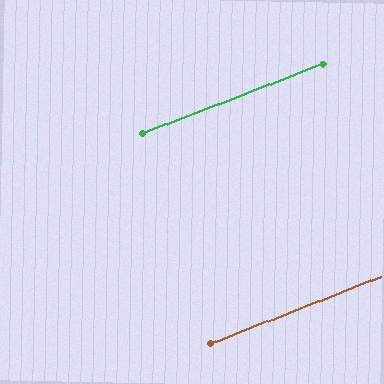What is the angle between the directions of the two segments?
Approximately 0 degrees.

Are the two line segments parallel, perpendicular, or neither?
Parallel — their directions differ by only 0.4°.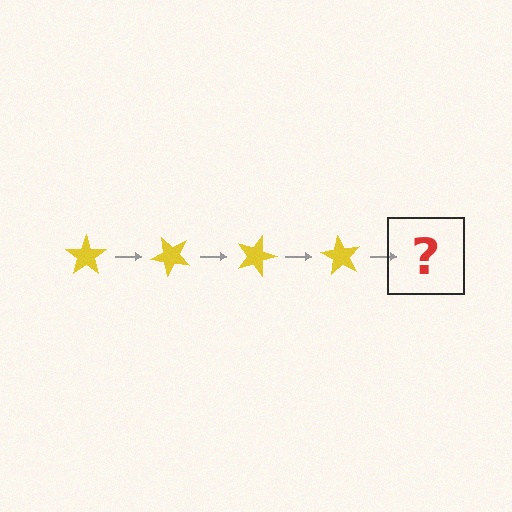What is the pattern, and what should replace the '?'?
The pattern is that the star rotates 45 degrees each step. The '?' should be a yellow star rotated 180 degrees.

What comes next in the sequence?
The next element should be a yellow star rotated 180 degrees.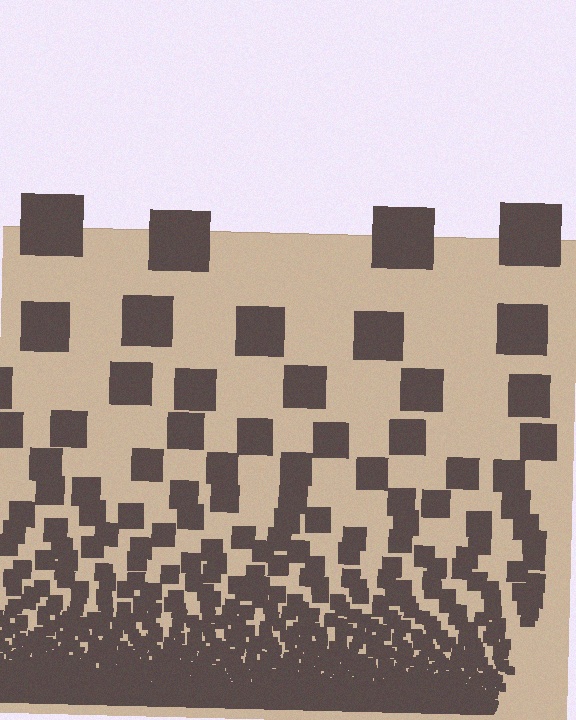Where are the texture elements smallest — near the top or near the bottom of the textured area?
Near the bottom.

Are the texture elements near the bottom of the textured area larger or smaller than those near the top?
Smaller. The gradient is inverted — elements near the bottom are smaller and denser.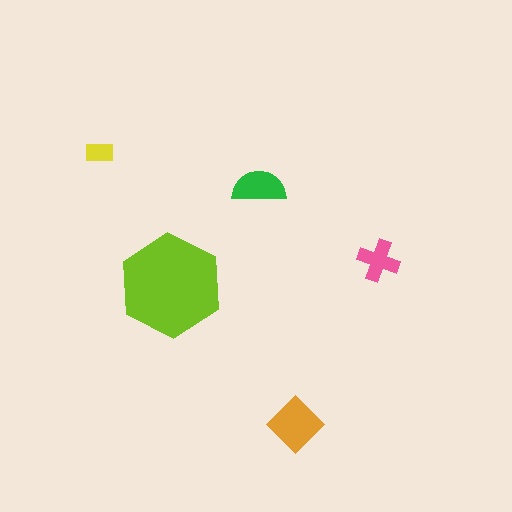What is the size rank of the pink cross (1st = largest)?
4th.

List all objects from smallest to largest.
The yellow rectangle, the pink cross, the green semicircle, the orange diamond, the lime hexagon.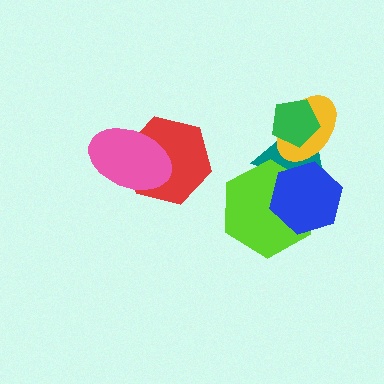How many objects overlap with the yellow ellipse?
2 objects overlap with the yellow ellipse.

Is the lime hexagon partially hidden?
Yes, it is partially covered by another shape.